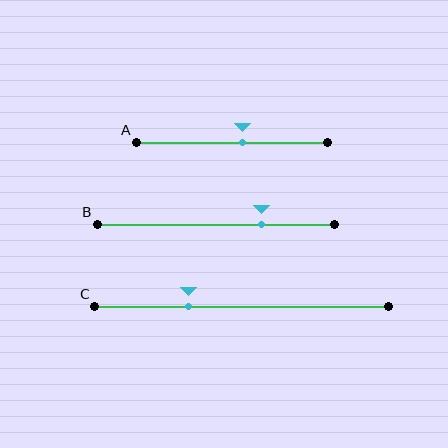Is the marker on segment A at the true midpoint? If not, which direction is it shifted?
No, the marker on segment A is shifted to the right by about 6% of the segment length.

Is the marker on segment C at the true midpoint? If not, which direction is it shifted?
No, the marker on segment C is shifted to the left by about 18% of the segment length.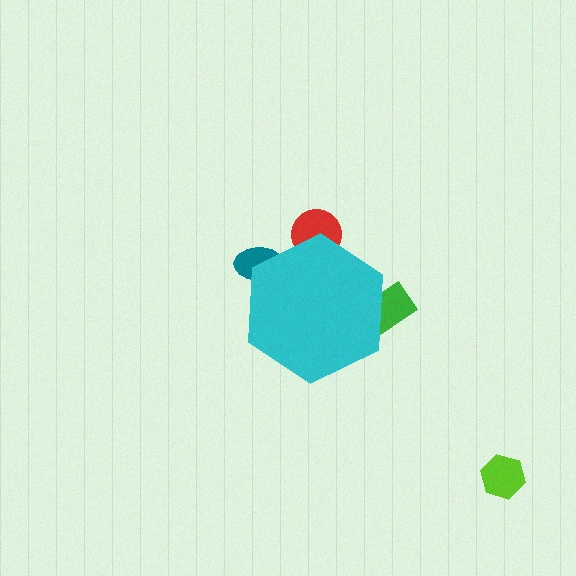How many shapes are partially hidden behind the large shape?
3 shapes are partially hidden.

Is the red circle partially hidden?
Yes, the red circle is partially hidden behind the cyan hexagon.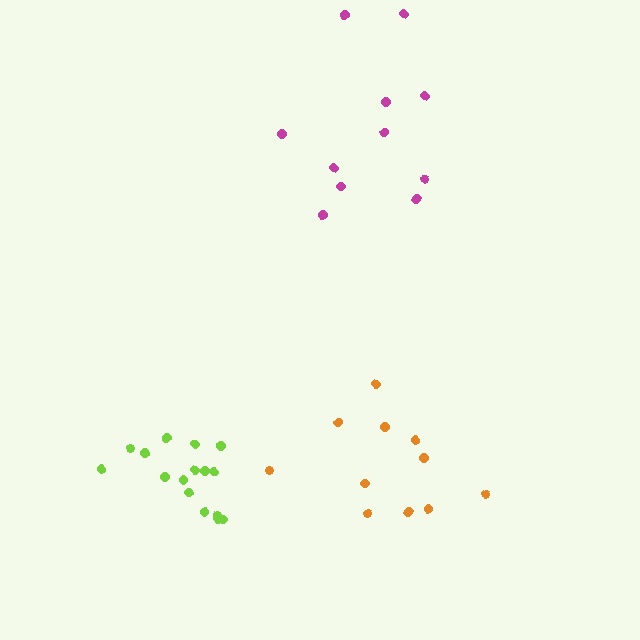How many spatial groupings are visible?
There are 3 spatial groupings.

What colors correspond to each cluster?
The clusters are colored: lime, magenta, orange.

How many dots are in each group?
Group 1: 16 dots, Group 2: 11 dots, Group 3: 11 dots (38 total).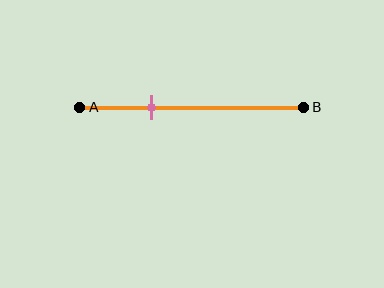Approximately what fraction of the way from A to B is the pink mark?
The pink mark is approximately 30% of the way from A to B.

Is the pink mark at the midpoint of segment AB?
No, the mark is at about 30% from A, not at the 50% midpoint.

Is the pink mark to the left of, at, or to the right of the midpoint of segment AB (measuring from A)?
The pink mark is to the left of the midpoint of segment AB.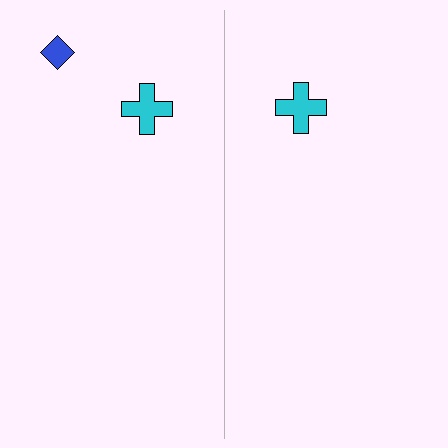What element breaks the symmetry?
A blue diamond is missing from the right side.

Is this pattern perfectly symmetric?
No, the pattern is not perfectly symmetric. A blue diamond is missing from the right side.